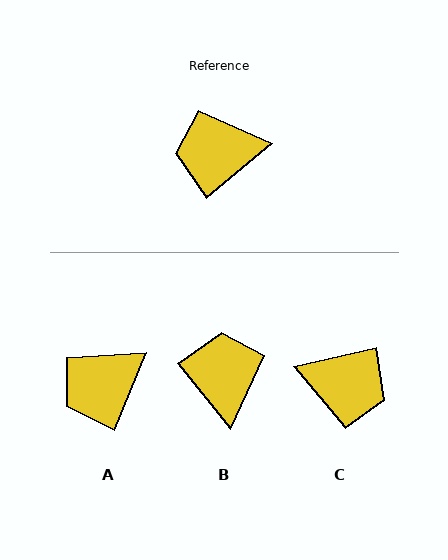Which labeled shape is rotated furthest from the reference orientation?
C, about 154 degrees away.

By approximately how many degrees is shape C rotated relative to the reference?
Approximately 154 degrees counter-clockwise.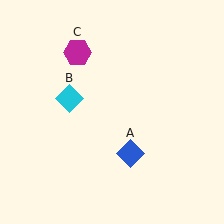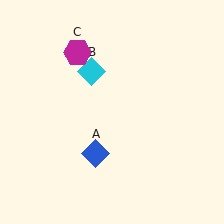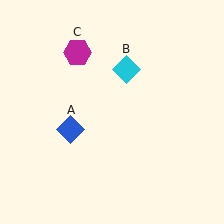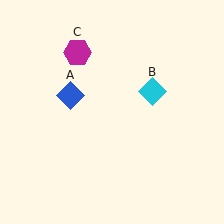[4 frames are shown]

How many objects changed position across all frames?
2 objects changed position: blue diamond (object A), cyan diamond (object B).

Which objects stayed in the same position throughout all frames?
Magenta hexagon (object C) remained stationary.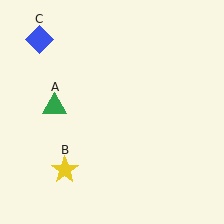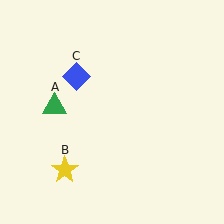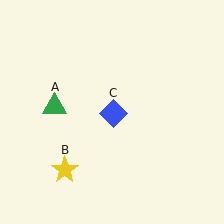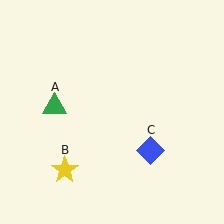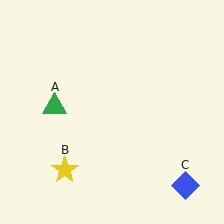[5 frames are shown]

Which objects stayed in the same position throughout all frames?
Green triangle (object A) and yellow star (object B) remained stationary.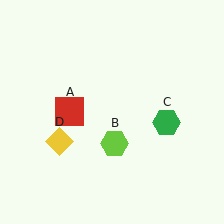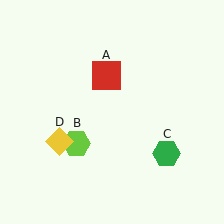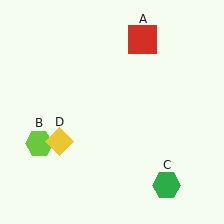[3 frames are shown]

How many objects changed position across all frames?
3 objects changed position: red square (object A), lime hexagon (object B), green hexagon (object C).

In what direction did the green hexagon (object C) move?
The green hexagon (object C) moved down.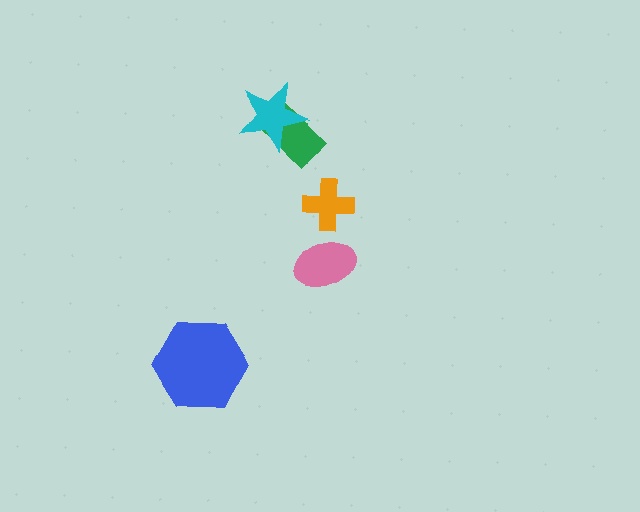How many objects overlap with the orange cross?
0 objects overlap with the orange cross.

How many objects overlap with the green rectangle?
1 object overlaps with the green rectangle.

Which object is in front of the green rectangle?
The cyan star is in front of the green rectangle.